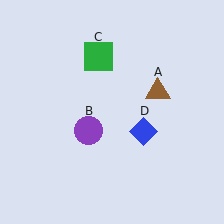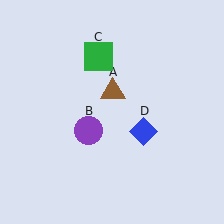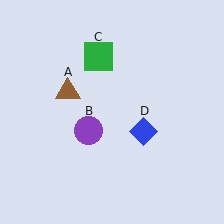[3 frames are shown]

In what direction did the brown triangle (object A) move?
The brown triangle (object A) moved left.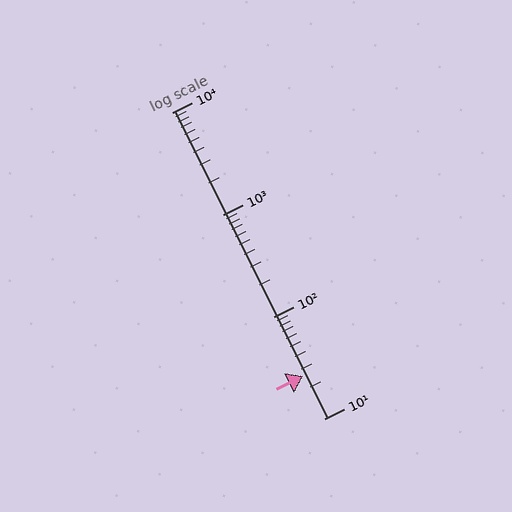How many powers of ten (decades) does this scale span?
The scale spans 3 decades, from 10 to 10000.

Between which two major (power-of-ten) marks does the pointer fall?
The pointer is between 10 and 100.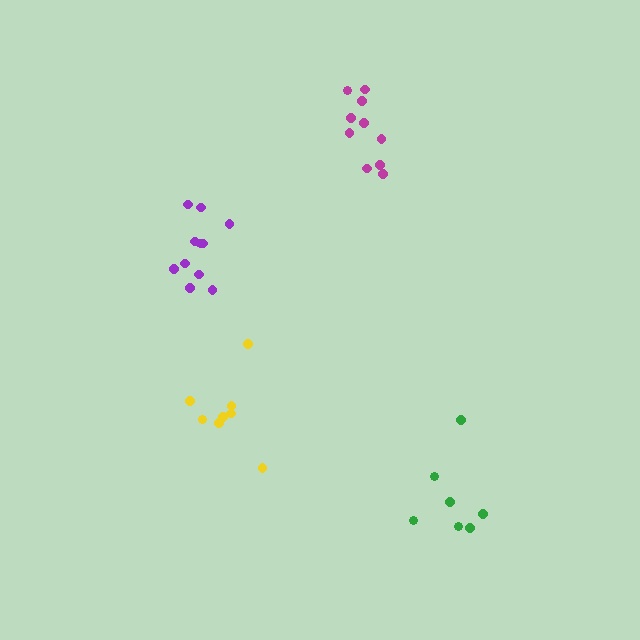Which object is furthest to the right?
The green cluster is rightmost.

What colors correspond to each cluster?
The clusters are colored: green, magenta, yellow, purple.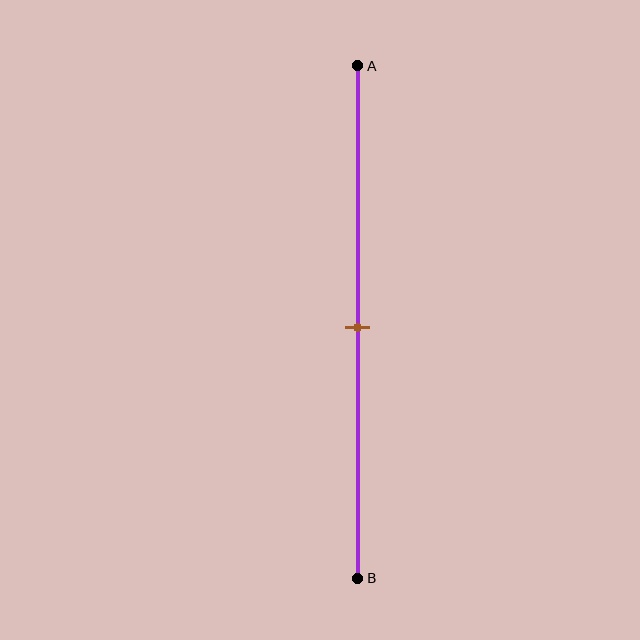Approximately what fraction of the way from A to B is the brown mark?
The brown mark is approximately 50% of the way from A to B.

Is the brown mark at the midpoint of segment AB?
Yes, the mark is approximately at the midpoint.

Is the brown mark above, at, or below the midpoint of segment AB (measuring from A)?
The brown mark is approximately at the midpoint of segment AB.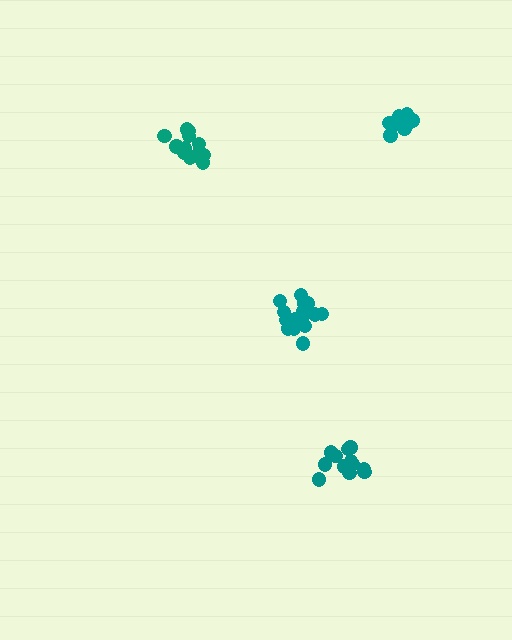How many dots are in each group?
Group 1: 13 dots, Group 2: 13 dots, Group 3: 16 dots, Group 4: 10 dots (52 total).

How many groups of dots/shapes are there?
There are 4 groups.